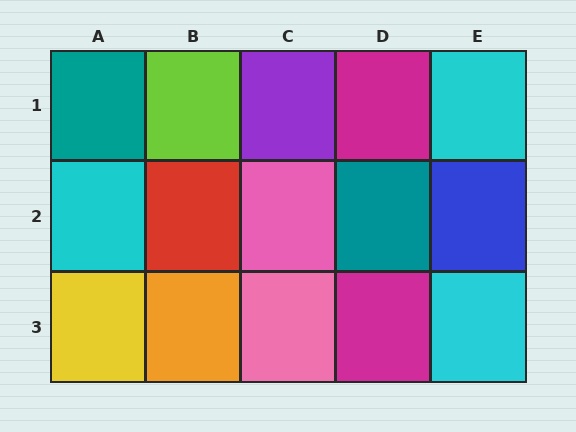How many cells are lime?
1 cell is lime.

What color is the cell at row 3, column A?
Yellow.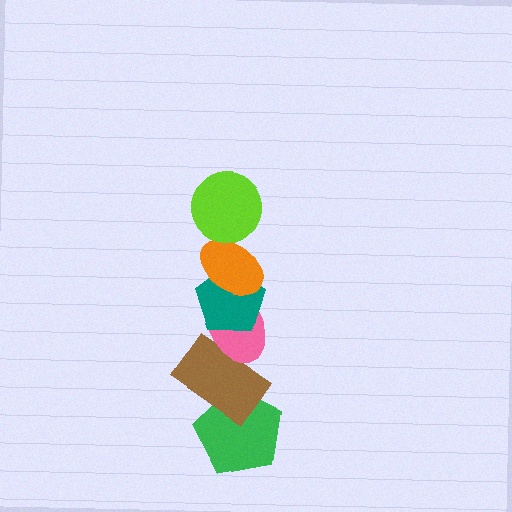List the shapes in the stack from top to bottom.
From top to bottom: the lime circle, the orange ellipse, the teal pentagon, the pink ellipse, the brown rectangle, the green pentagon.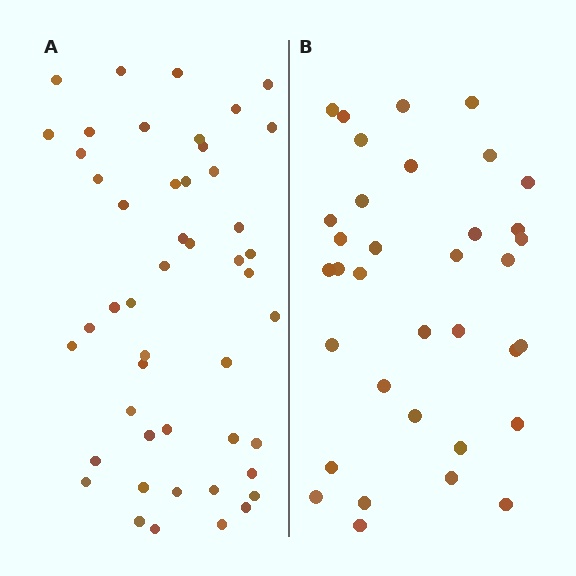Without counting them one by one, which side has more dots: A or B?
Region A (the left region) has more dots.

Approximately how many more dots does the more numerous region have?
Region A has approximately 15 more dots than region B.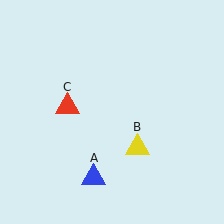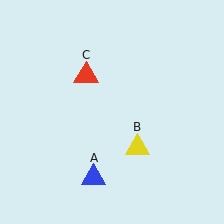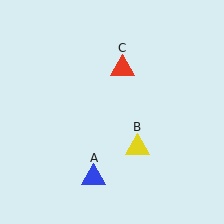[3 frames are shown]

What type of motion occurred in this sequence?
The red triangle (object C) rotated clockwise around the center of the scene.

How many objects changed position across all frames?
1 object changed position: red triangle (object C).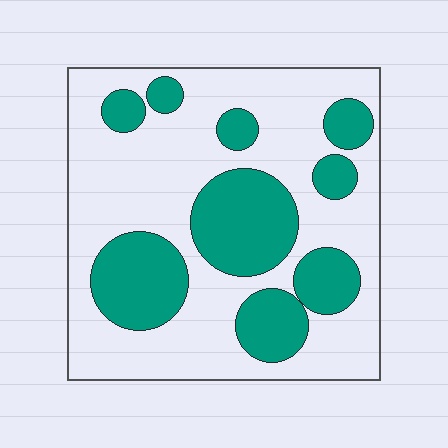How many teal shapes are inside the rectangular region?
9.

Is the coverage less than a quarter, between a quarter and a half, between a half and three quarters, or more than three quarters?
Between a quarter and a half.